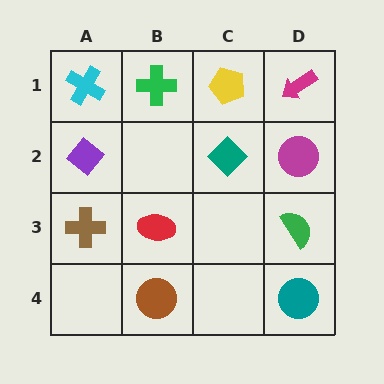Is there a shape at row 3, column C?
No, that cell is empty.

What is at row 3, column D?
A green semicircle.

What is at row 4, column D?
A teal circle.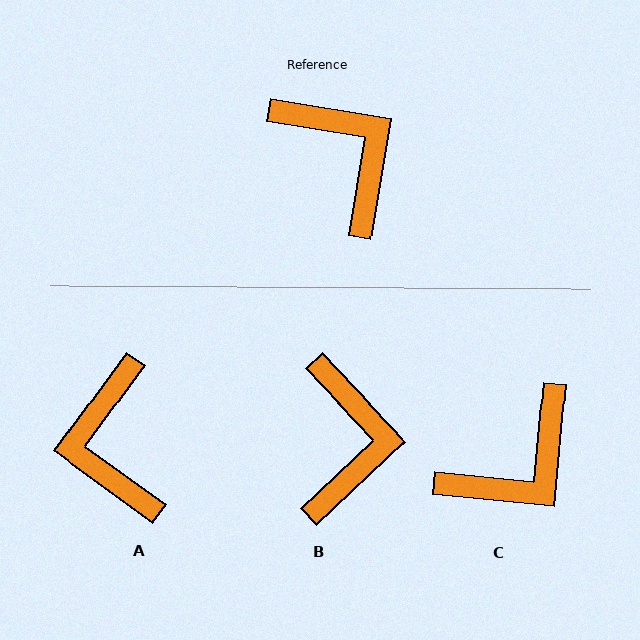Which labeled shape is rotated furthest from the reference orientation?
A, about 153 degrees away.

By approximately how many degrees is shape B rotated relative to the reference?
Approximately 38 degrees clockwise.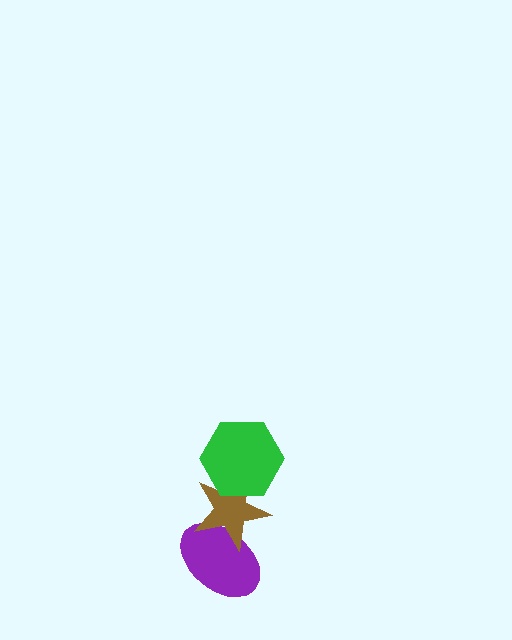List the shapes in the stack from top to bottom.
From top to bottom: the green hexagon, the brown star, the purple ellipse.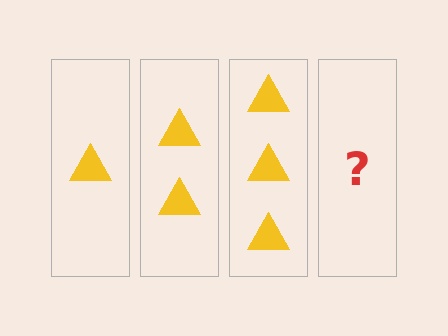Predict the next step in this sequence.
The next step is 4 triangles.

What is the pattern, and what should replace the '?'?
The pattern is that each step adds one more triangle. The '?' should be 4 triangles.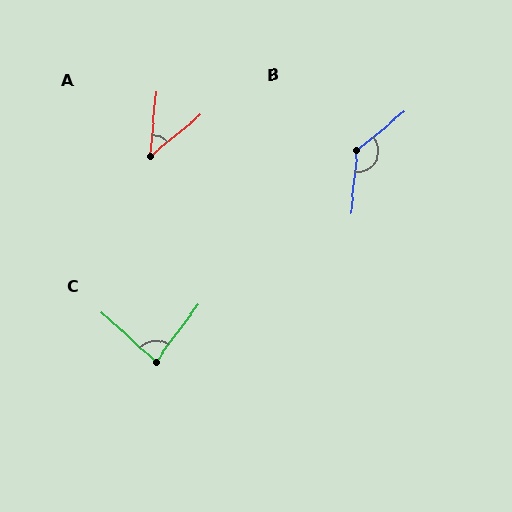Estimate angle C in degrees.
Approximately 84 degrees.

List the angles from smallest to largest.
A (46°), C (84°), B (135°).